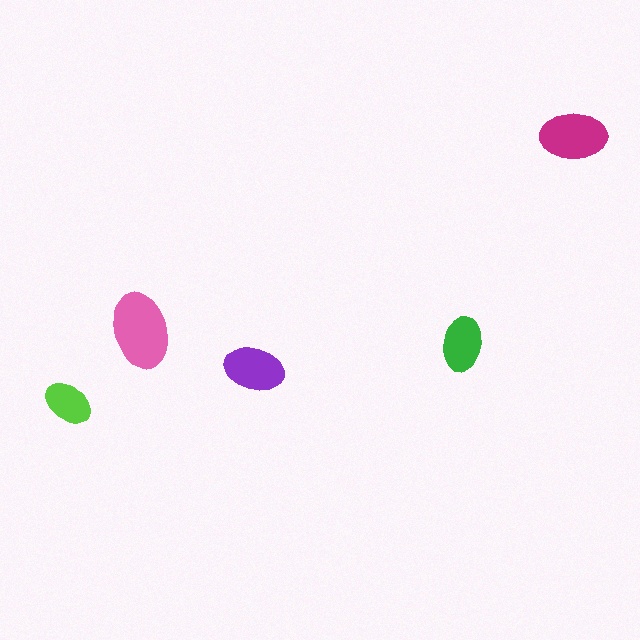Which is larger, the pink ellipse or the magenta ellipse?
The pink one.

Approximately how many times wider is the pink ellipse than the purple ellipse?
About 1.5 times wider.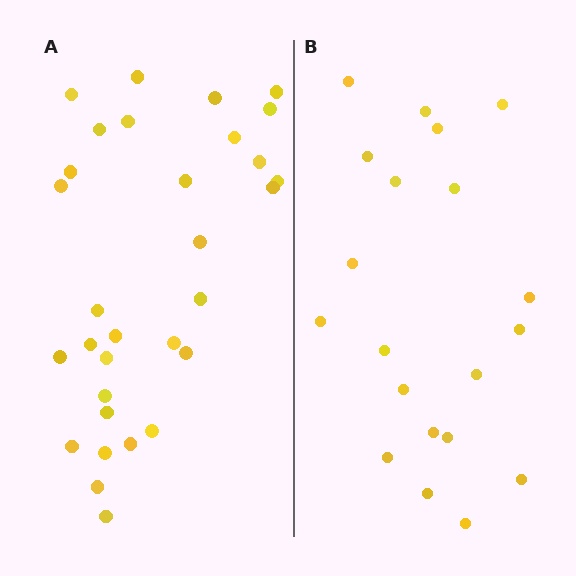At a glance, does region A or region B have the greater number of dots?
Region A (the left region) has more dots.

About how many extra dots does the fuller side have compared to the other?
Region A has roughly 12 or so more dots than region B.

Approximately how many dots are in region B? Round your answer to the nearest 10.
About 20 dots.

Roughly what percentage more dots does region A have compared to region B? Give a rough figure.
About 55% more.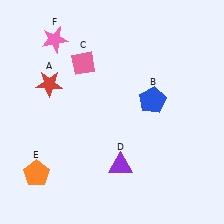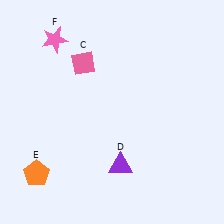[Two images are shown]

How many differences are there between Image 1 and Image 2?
There are 2 differences between the two images.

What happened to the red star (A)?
The red star (A) was removed in Image 2. It was in the top-left area of Image 1.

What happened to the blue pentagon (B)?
The blue pentagon (B) was removed in Image 2. It was in the top-right area of Image 1.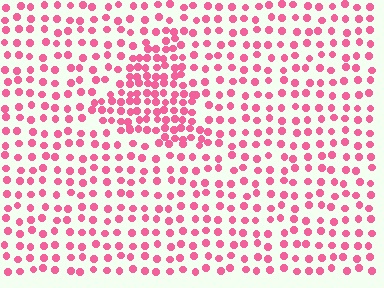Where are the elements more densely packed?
The elements are more densely packed inside the triangle boundary.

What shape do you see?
I see a triangle.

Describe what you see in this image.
The image contains small pink elements arranged at two different densities. A triangle-shaped region is visible where the elements are more densely packed than the surrounding area.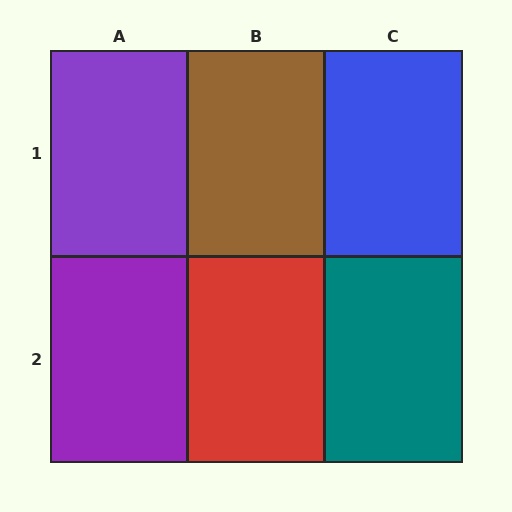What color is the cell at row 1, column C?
Blue.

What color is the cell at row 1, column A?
Purple.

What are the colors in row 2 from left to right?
Purple, red, teal.